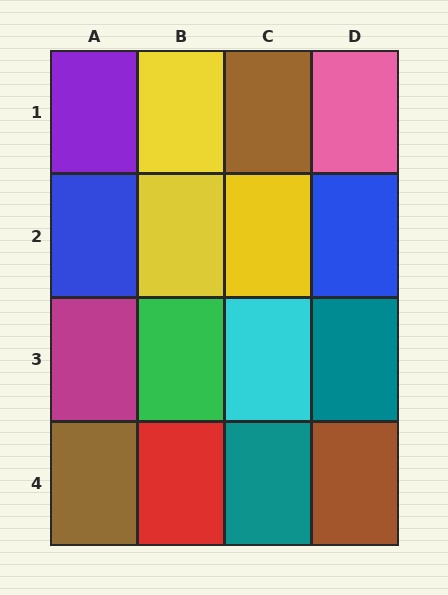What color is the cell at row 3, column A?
Magenta.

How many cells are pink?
1 cell is pink.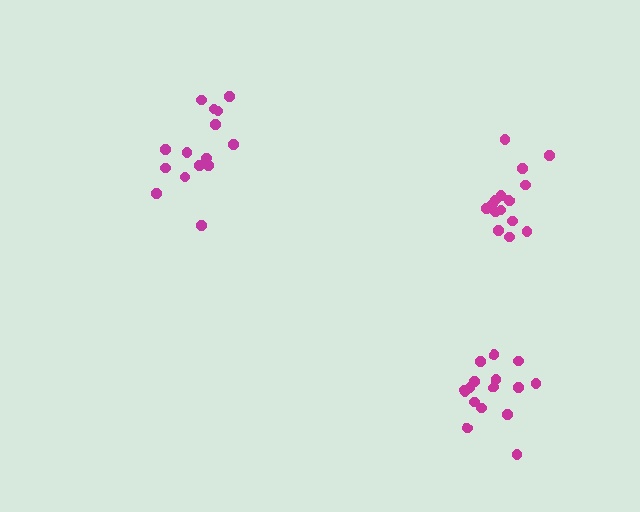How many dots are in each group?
Group 1: 15 dots, Group 2: 15 dots, Group 3: 16 dots (46 total).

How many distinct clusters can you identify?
There are 3 distinct clusters.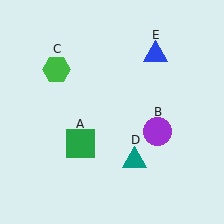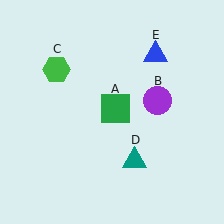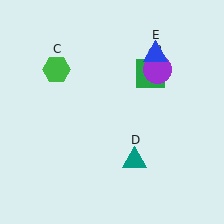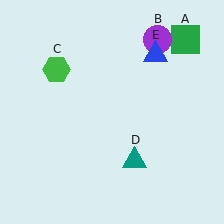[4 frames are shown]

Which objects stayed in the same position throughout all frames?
Green hexagon (object C) and teal triangle (object D) and blue triangle (object E) remained stationary.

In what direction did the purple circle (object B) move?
The purple circle (object B) moved up.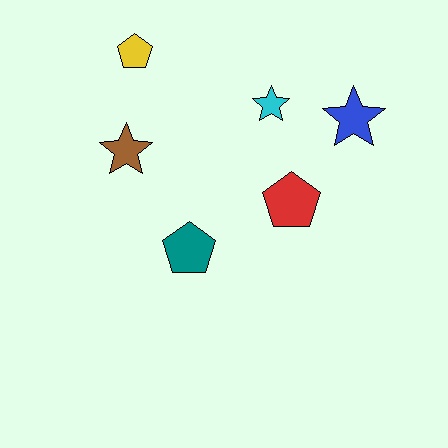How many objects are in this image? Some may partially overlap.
There are 6 objects.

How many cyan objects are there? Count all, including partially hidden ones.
There is 1 cyan object.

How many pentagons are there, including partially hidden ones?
There are 3 pentagons.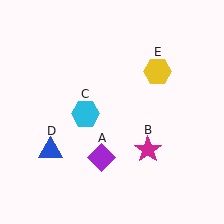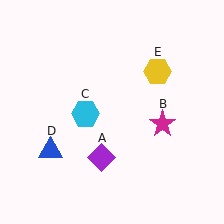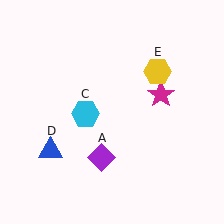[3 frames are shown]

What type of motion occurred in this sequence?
The magenta star (object B) rotated counterclockwise around the center of the scene.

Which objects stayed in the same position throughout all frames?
Purple diamond (object A) and cyan hexagon (object C) and blue triangle (object D) and yellow hexagon (object E) remained stationary.